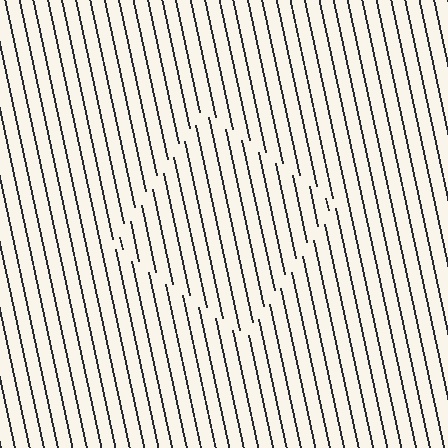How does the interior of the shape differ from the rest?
The interior of the shape contains the same grating, shifted by half a period — the contour is defined by the phase discontinuity where line-ends from the inner and outer gratings abut.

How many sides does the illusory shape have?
4 sides — the line-ends trace a square.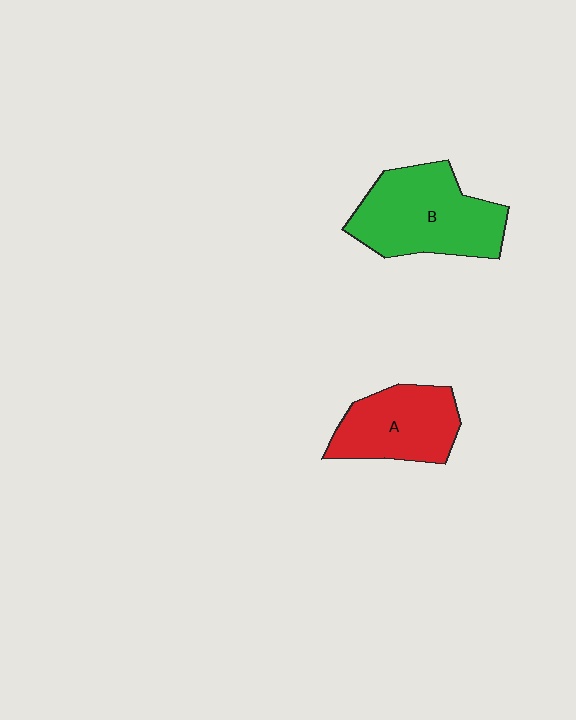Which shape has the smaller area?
Shape A (red).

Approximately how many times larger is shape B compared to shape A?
Approximately 1.3 times.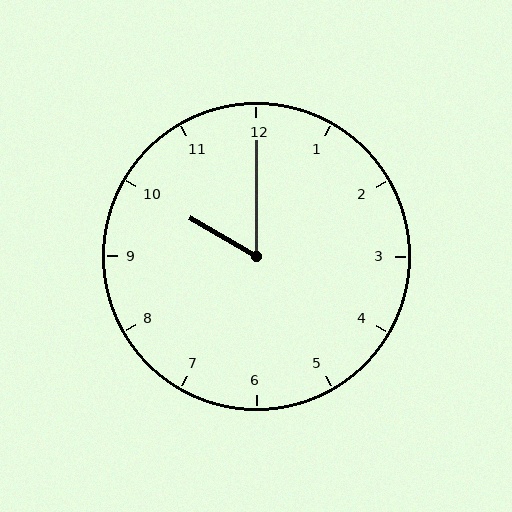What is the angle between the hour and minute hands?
Approximately 60 degrees.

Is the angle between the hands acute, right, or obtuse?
It is acute.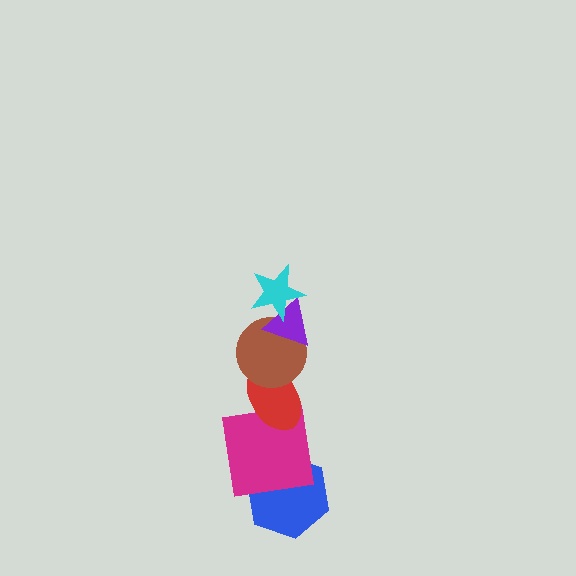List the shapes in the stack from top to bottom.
From top to bottom: the cyan star, the purple triangle, the brown circle, the red ellipse, the magenta square, the blue hexagon.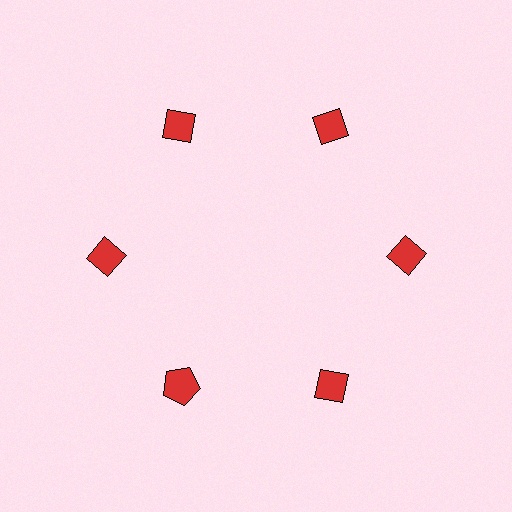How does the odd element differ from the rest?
It has a different shape: pentagon instead of diamond.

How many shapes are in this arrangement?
There are 6 shapes arranged in a ring pattern.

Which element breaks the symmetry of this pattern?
The red pentagon at roughly the 7 o'clock position breaks the symmetry. All other shapes are red diamonds.